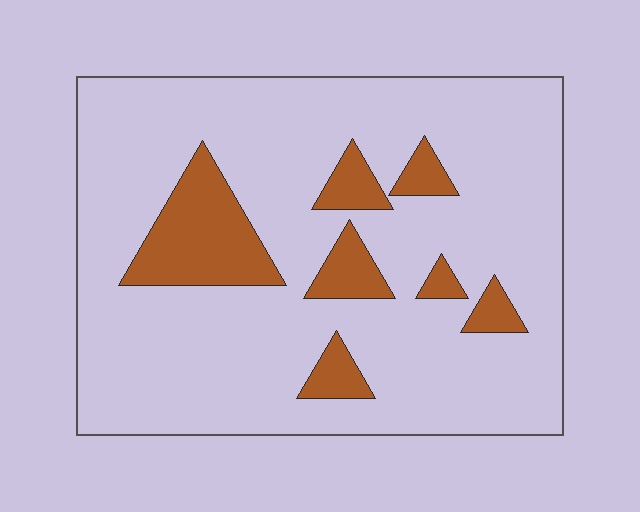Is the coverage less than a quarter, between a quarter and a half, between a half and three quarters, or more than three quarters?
Less than a quarter.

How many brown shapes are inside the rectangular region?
7.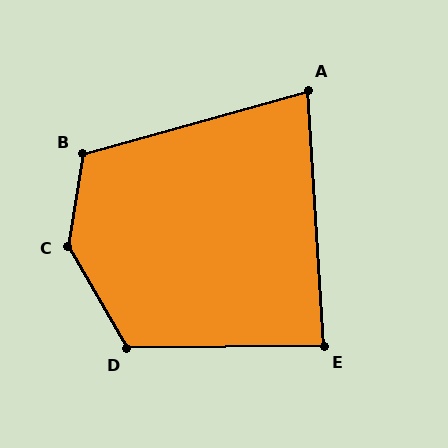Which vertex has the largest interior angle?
C, at approximately 141 degrees.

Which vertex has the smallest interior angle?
A, at approximately 78 degrees.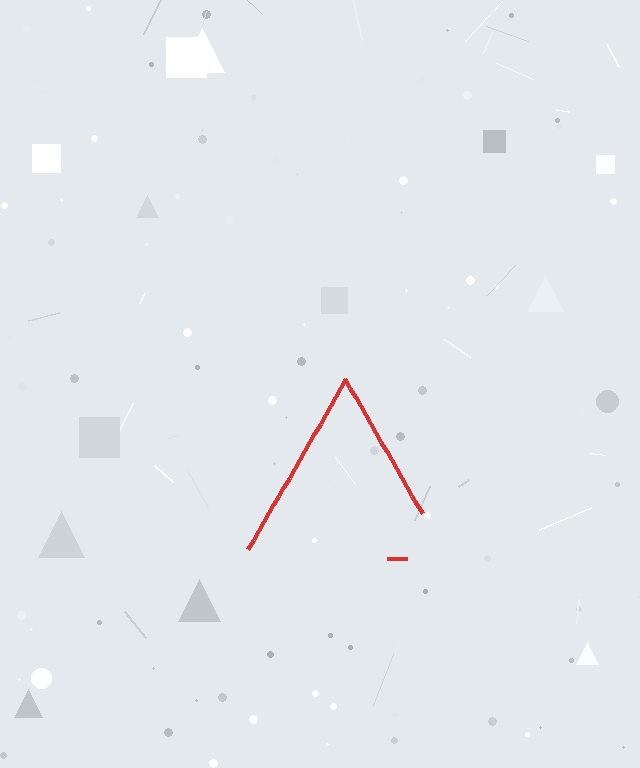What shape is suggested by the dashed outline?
The dashed outline suggests a triangle.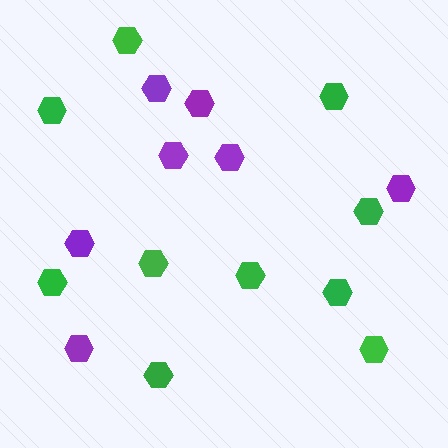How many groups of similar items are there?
There are 2 groups: one group of green hexagons (10) and one group of purple hexagons (7).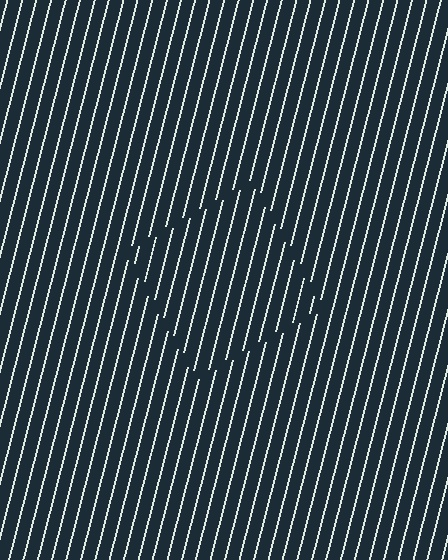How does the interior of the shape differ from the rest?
The interior of the shape contains the same grating, shifted by half a period — the contour is defined by the phase discontinuity where line-ends from the inner and outer gratings abut.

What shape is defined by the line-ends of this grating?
An illusory square. The interior of the shape contains the same grating, shifted by half a period — the contour is defined by the phase discontinuity where line-ends from the inner and outer gratings abut.